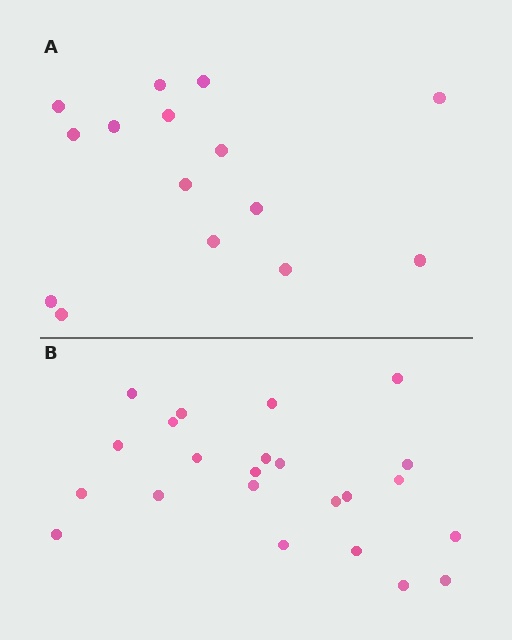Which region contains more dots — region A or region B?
Region B (the bottom region) has more dots.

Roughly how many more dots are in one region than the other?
Region B has roughly 8 or so more dots than region A.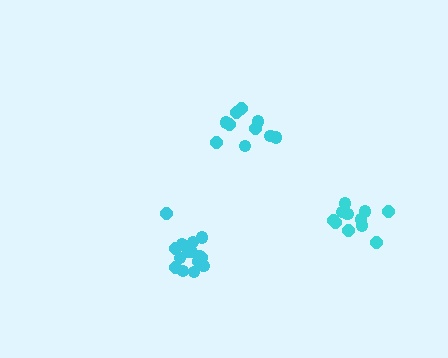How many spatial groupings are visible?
There are 3 spatial groupings.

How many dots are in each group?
Group 1: 10 dots, Group 2: 11 dots, Group 3: 15 dots (36 total).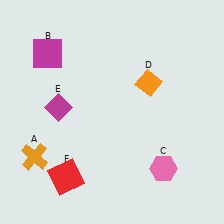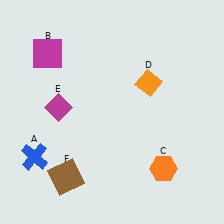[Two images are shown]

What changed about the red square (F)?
In Image 1, F is red. In Image 2, it changed to brown.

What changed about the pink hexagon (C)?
In Image 1, C is pink. In Image 2, it changed to orange.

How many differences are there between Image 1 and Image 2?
There are 3 differences between the two images.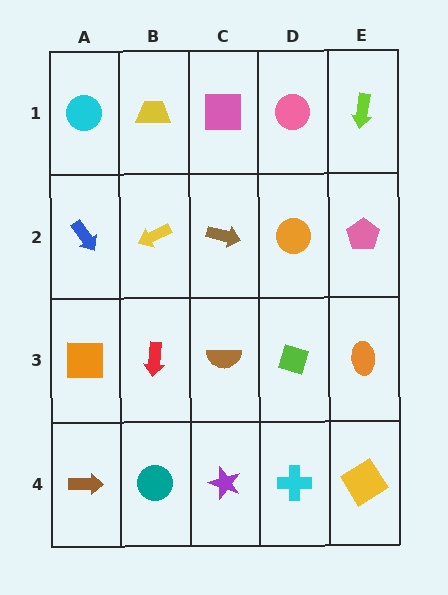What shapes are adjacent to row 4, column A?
An orange square (row 3, column A), a teal circle (row 4, column B).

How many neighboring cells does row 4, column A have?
2.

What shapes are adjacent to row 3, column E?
A pink pentagon (row 2, column E), a yellow diamond (row 4, column E), a lime diamond (row 3, column D).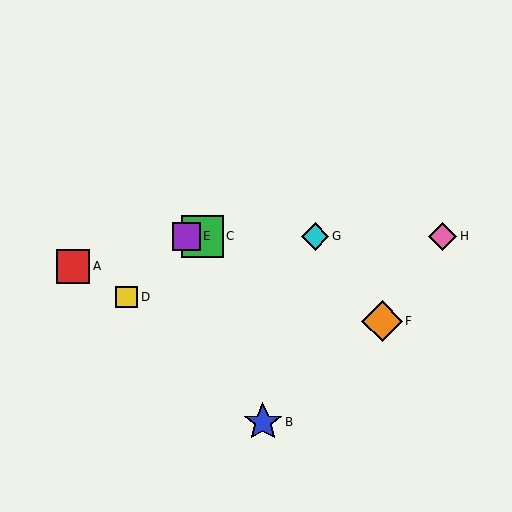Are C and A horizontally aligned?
No, C is at y≈236 and A is at y≈266.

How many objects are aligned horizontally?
4 objects (C, E, G, H) are aligned horizontally.